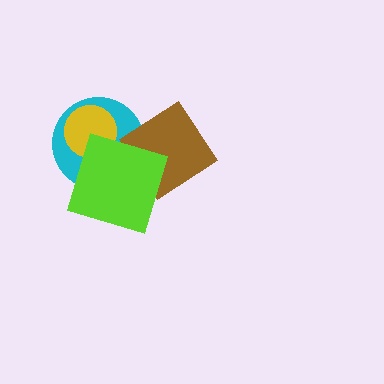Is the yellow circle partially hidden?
Yes, it is partially covered by another shape.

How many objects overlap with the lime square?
3 objects overlap with the lime square.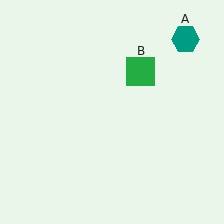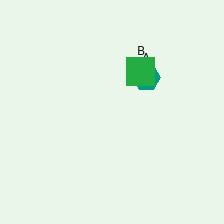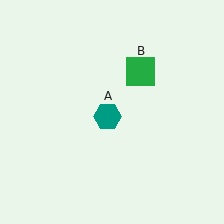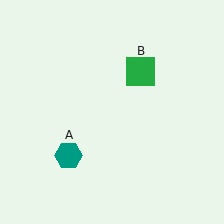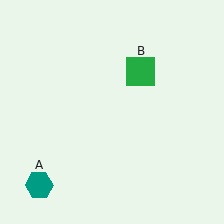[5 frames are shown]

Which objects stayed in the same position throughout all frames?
Green square (object B) remained stationary.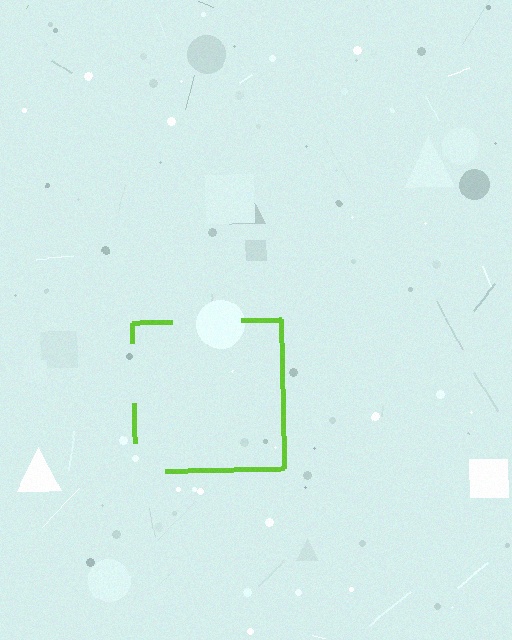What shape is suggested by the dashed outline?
The dashed outline suggests a square.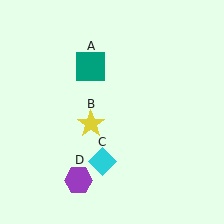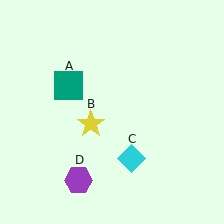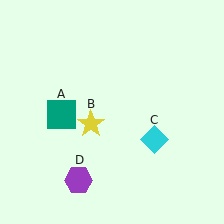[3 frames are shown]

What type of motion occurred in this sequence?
The teal square (object A), cyan diamond (object C) rotated counterclockwise around the center of the scene.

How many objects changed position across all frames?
2 objects changed position: teal square (object A), cyan diamond (object C).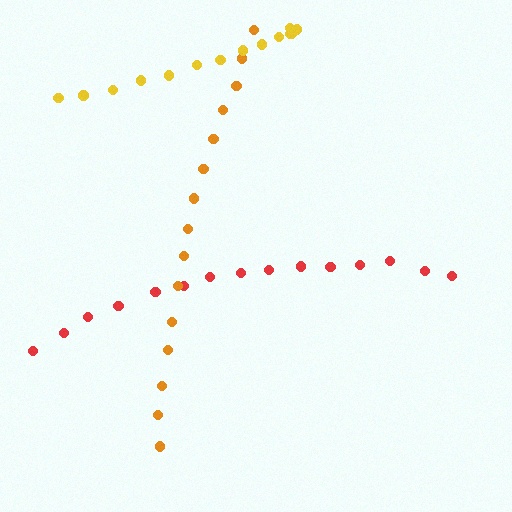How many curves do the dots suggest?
There are 3 distinct paths.